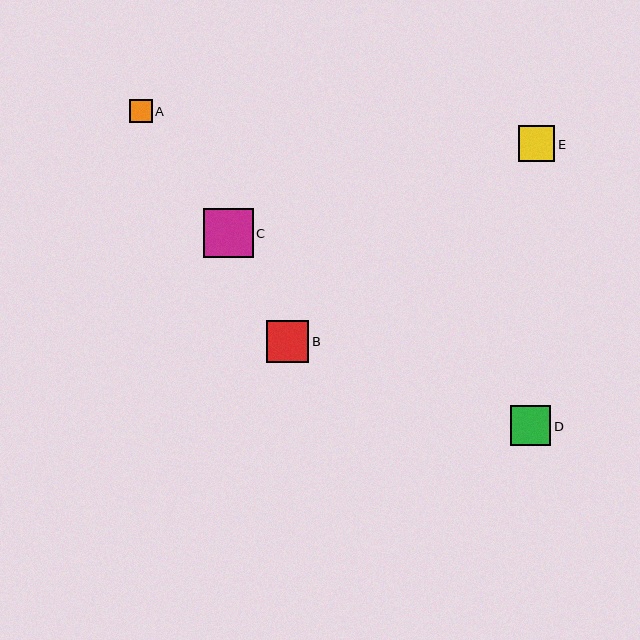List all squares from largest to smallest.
From largest to smallest: C, B, D, E, A.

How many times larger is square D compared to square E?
Square D is approximately 1.1 times the size of square E.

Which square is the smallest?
Square A is the smallest with a size of approximately 23 pixels.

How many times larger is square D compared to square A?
Square D is approximately 1.8 times the size of square A.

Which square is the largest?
Square C is the largest with a size of approximately 50 pixels.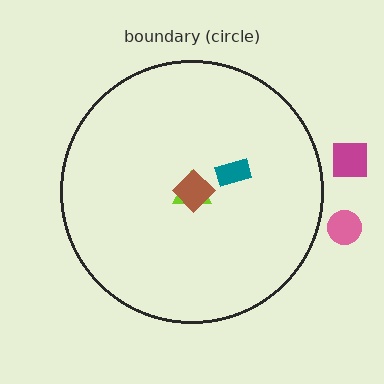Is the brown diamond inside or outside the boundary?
Inside.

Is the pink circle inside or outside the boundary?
Outside.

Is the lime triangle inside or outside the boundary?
Inside.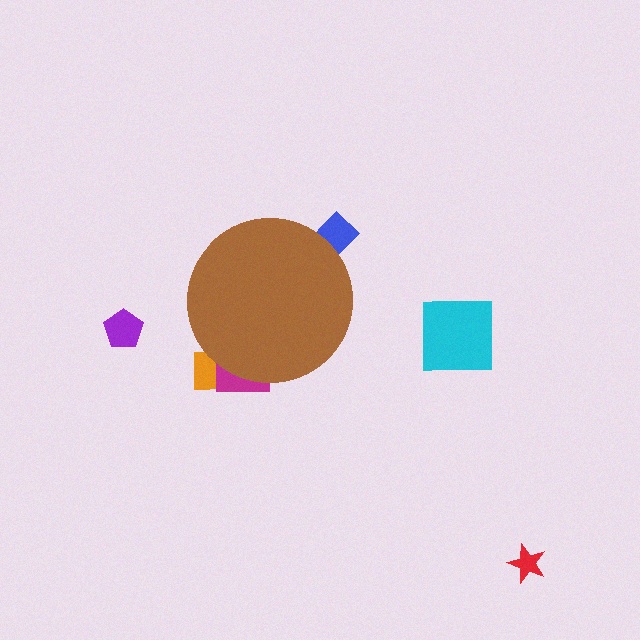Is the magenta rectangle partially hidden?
Yes, the magenta rectangle is partially hidden behind the brown circle.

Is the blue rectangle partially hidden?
Yes, the blue rectangle is partially hidden behind the brown circle.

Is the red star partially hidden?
No, the red star is fully visible.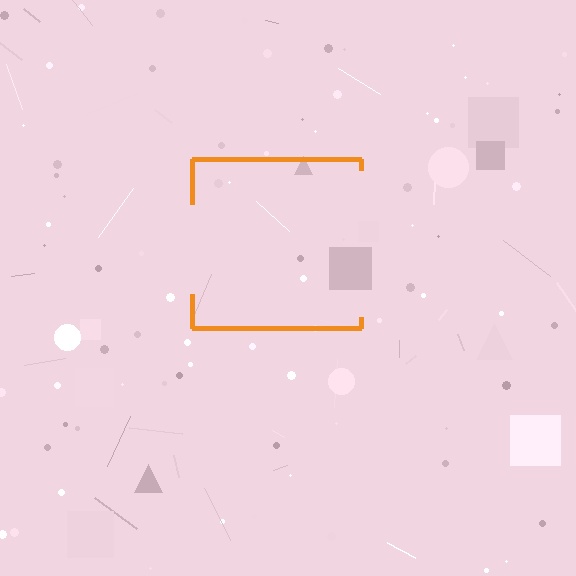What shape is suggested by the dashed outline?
The dashed outline suggests a square.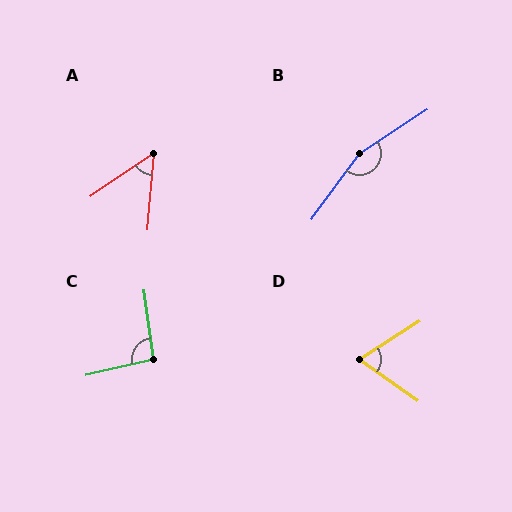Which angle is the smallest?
A, at approximately 50 degrees.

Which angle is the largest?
B, at approximately 159 degrees.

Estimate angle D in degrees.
Approximately 68 degrees.